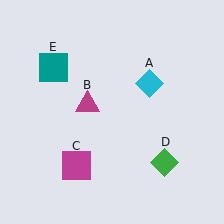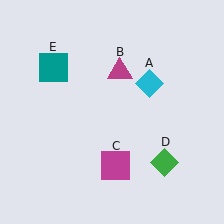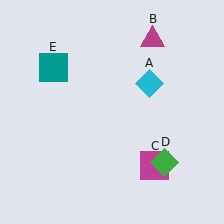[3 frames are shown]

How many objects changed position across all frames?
2 objects changed position: magenta triangle (object B), magenta square (object C).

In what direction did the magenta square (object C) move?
The magenta square (object C) moved right.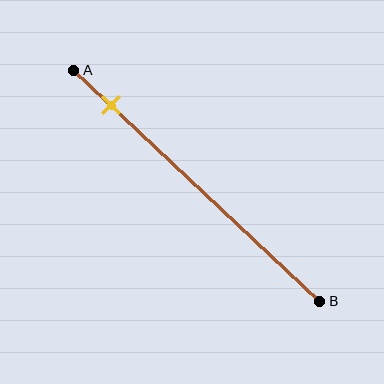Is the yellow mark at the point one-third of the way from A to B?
No, the mark is at about 15% from A, not at the 33% one-third point.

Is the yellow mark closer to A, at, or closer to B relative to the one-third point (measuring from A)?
The yellow mark is closer to point A than the one-third point of segment AB.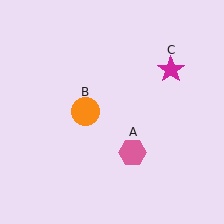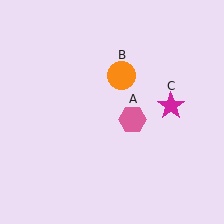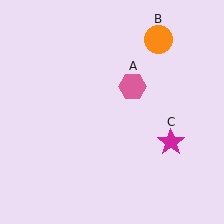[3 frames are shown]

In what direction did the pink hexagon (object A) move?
The pink hexagon (object A) moved up.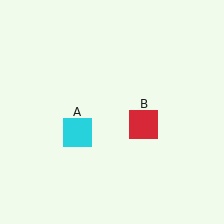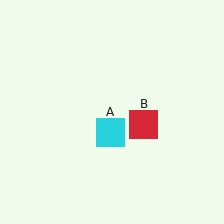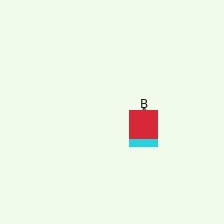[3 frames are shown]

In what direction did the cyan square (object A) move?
The cyan square (object A) moved right.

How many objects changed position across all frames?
1 object changed position: cyan square (object A).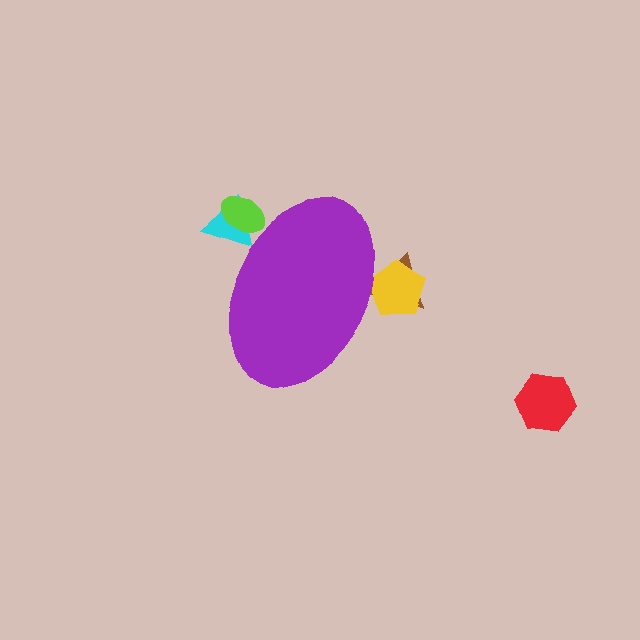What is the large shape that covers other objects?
A purple ellipse.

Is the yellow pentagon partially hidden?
Yes, the yellow pentagon is partially hidden behind the purple ellipse.